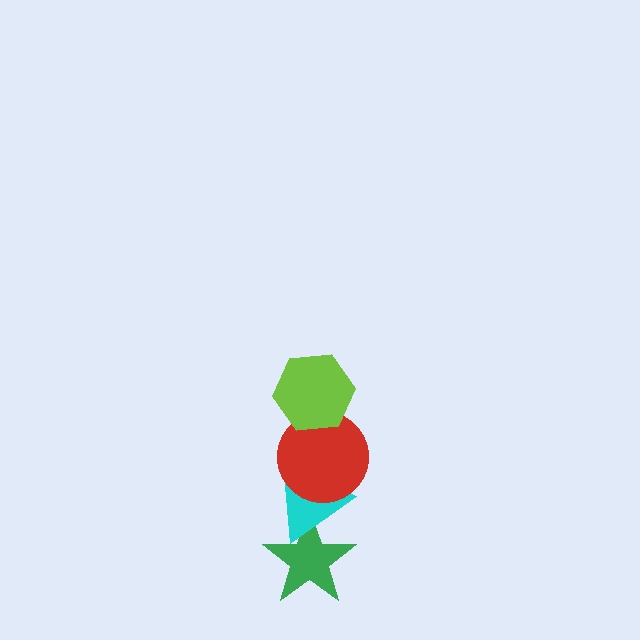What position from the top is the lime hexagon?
The lime hexagon is 1st from the top.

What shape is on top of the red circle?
The lime hexagon is on top of the red circle.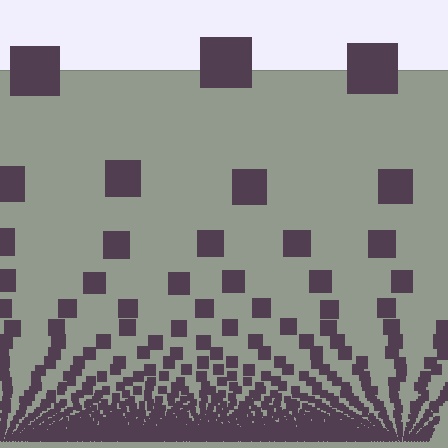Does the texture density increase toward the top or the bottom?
Density increases toward the bottom.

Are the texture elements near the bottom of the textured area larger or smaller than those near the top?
Smaller. The gradient is inverted — elements near the bottom are smaller and denser.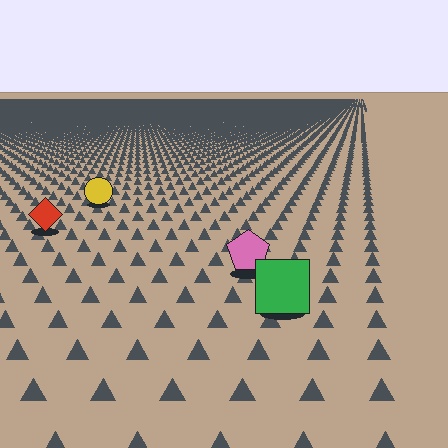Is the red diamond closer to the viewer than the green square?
No. The green square is closer — you can tell from the texture gradient: the ground texture is coarser near it.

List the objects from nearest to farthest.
From nearest to farthest: the green square, the pink pentagon, the red diamond, the yellow circle.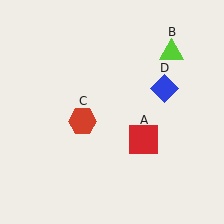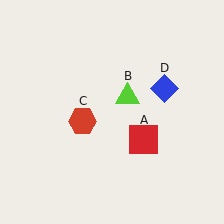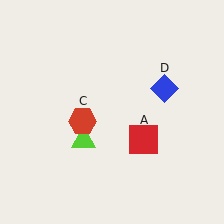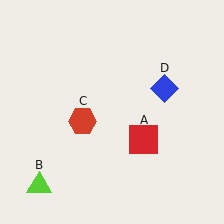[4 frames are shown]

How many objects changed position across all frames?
1 object changed position: lime triangle (object B).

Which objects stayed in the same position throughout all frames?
Red square (object A) and red hexagon (object C) and blue diamond (object D) remained stationary.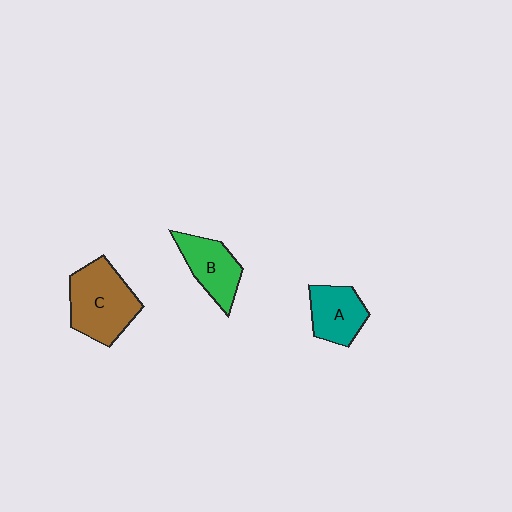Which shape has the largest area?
Shape C (brown).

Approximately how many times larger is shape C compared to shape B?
Approximately 1.4 times.